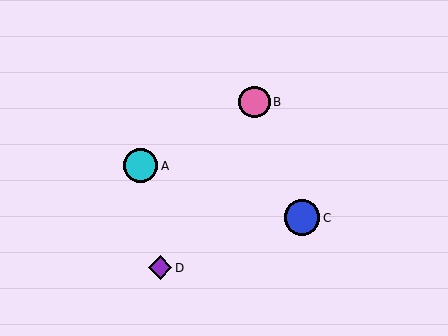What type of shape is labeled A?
Shape A is a cyan circle.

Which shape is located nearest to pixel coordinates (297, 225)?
The blue circle (labeled C) at (302, 218) is nearest to that location.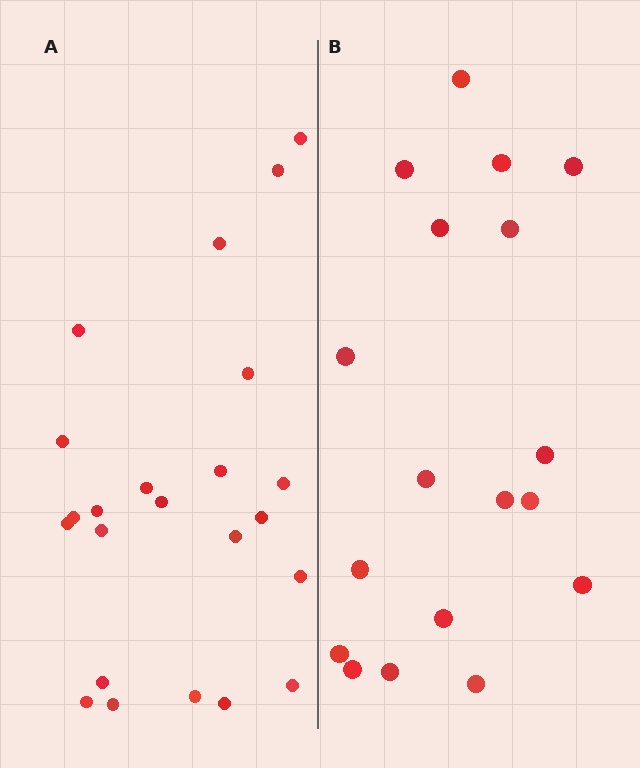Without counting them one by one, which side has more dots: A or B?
Region A (the left region) has more dots.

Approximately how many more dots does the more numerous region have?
Region A has about 5 more dots than region B.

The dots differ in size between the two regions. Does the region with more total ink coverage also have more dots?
No. Region B has more total ink coverage because its dots are larger, but region A actually contains more individual dots. Total area can be misleading — the number of items is what matters here.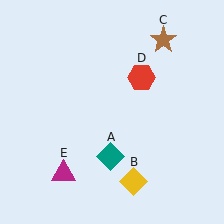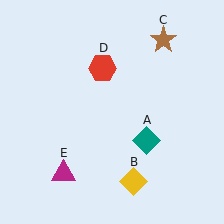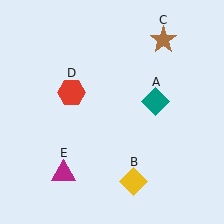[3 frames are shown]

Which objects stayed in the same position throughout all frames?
Yellow diamond (object B) and brown star (object C) and magenta triangle (object E) remained stationary.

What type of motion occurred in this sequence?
The teal diamond (object A), red hexagon (object D) rotated counterclockwise around the center of the scene.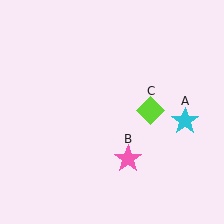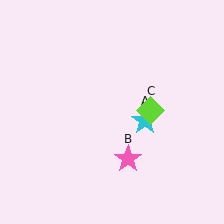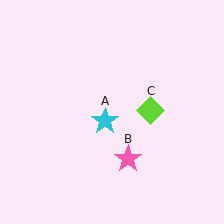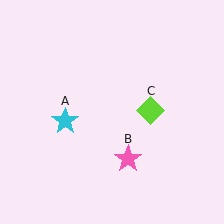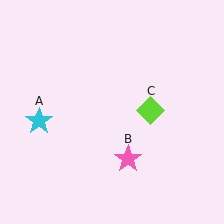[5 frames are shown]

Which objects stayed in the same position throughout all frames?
Pink star (object B) and lime diamond (object C) remained stationary.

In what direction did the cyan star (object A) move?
The cyan star (object A) moved left.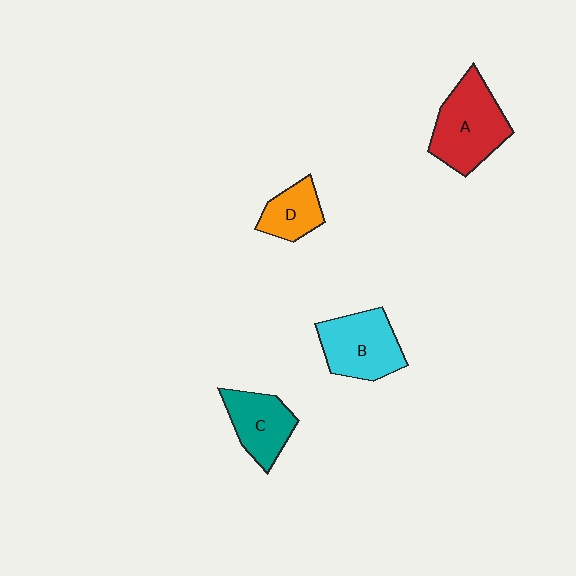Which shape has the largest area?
Shape A (red).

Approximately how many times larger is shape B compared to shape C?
Approximately 1.2 times.